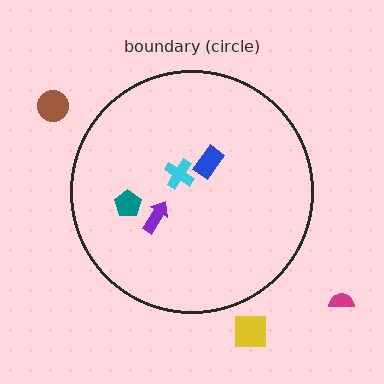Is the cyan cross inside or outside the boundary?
Inside.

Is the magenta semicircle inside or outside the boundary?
Outside.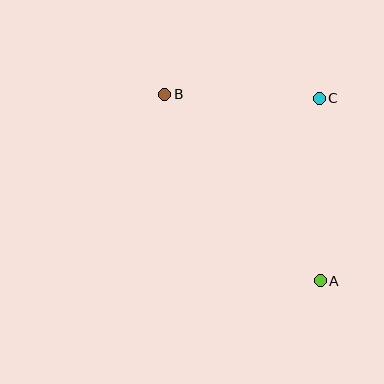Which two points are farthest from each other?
Points A and B are farthest from each other.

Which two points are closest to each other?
Points B and C are closest to each other.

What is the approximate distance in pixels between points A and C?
The distance between A and C is approximately 182 pixels.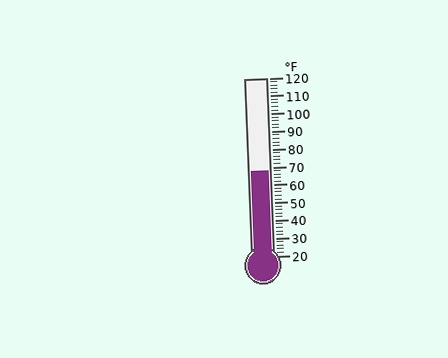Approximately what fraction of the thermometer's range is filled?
The thermometer is filled to approximately 50% of its range.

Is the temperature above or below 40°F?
The temperature is above 40°F.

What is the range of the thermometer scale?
The thermometer scale ranges from 20°F to 120°F.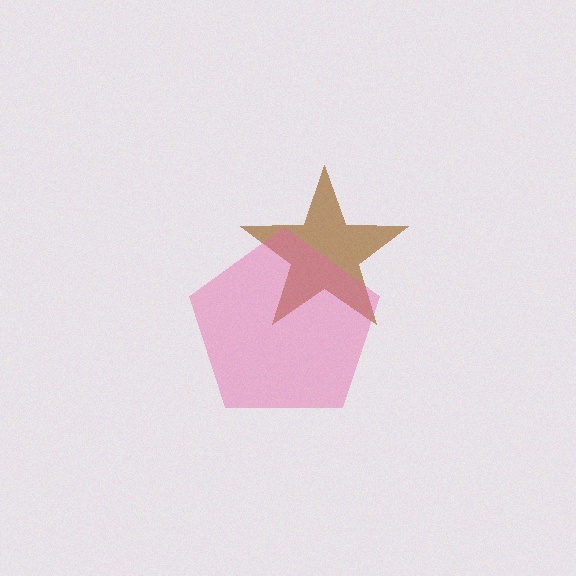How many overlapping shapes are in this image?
There are 2 overlapping shapes in the image.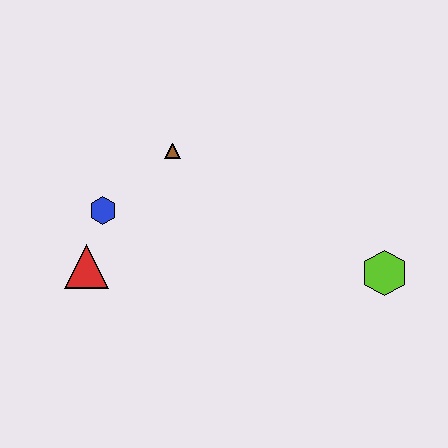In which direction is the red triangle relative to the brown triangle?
The red triangle is below the brown triangle.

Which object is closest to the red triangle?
The blue hexagon is closest to the red triangle.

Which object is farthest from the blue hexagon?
The lime hexagon is farthest from the blue hexagon.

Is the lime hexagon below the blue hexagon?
Yes